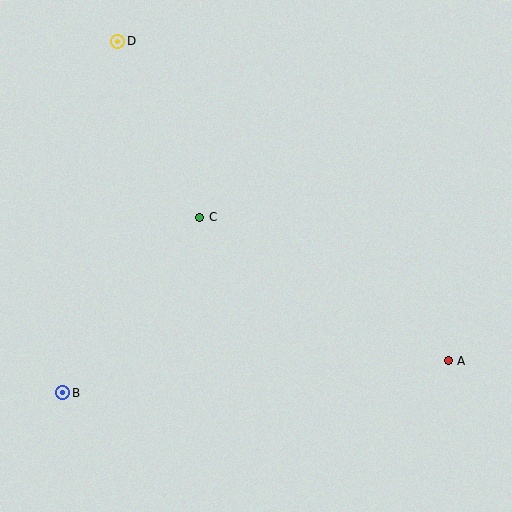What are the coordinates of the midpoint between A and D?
The midpoint between A and D is at (283, 201).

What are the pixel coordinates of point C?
Point C is at (200, 217).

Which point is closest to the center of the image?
Point C at (200, 217) is closest to the center.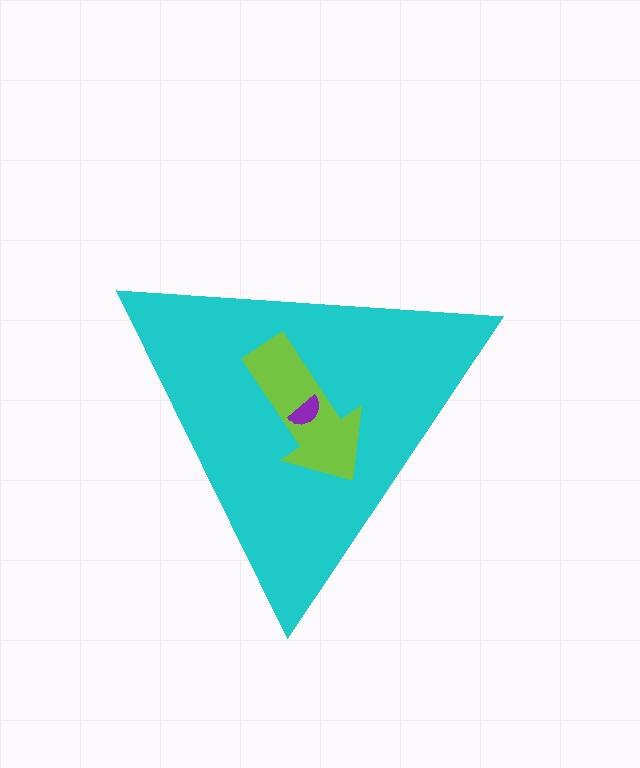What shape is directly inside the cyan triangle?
The lime arrow.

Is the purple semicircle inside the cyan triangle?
Yes.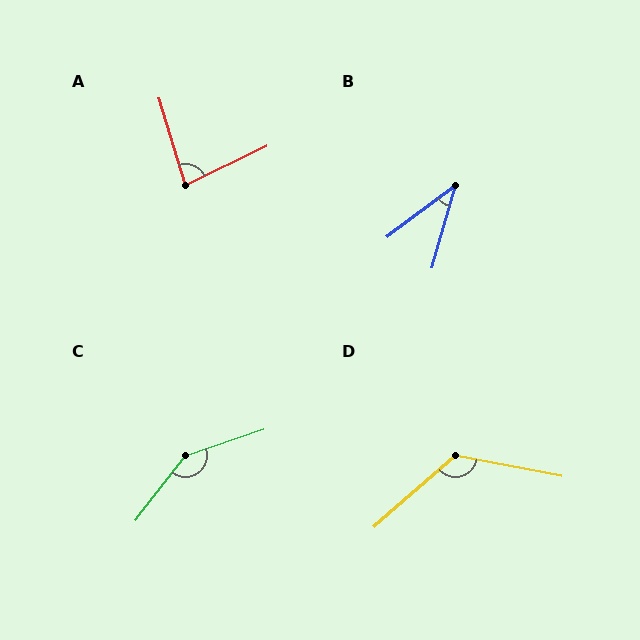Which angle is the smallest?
B, at approximately 38 degrees.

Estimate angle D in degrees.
Approximately 128 degrees.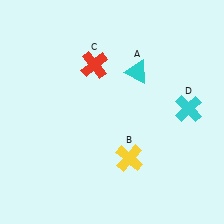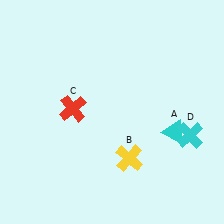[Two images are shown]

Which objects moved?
The objects that moved are: the cyan triangle (A), the red cross (C), the cyan cross (D).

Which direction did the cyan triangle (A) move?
The cyan triangle (A) moved down.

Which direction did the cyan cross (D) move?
The cyan cross (D) moved down.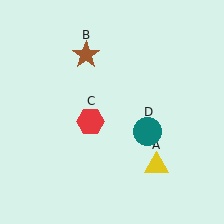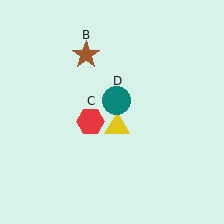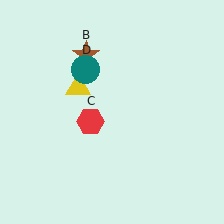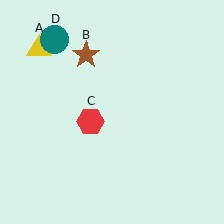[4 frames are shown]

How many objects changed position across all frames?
2 objects changed position: yellow triangle (object A), teal circle (object D).